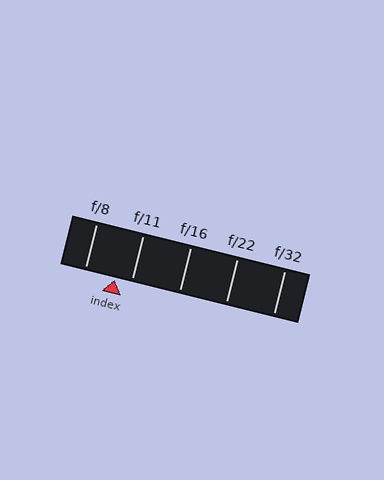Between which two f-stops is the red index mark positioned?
The index mark is between f/8 and f/11.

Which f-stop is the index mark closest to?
The index mark is closest to f/11.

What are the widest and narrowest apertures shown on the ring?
The widest aperture shown is f/8 and the narrowest is f/32.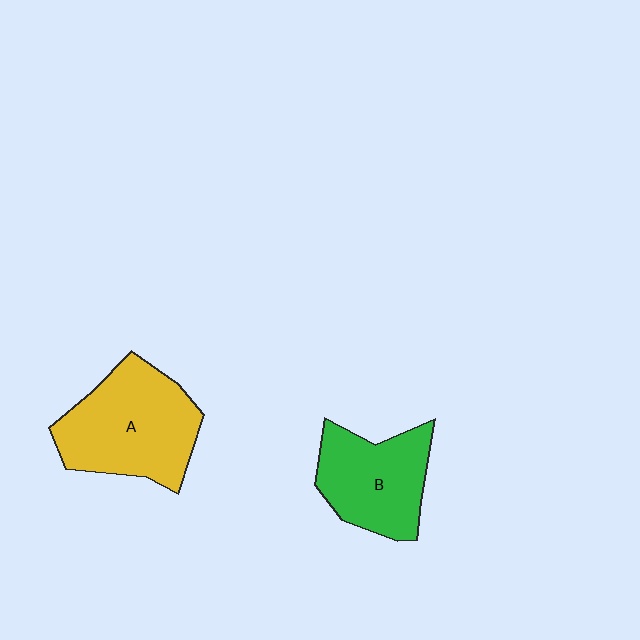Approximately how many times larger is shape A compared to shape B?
Approximately 1.3 times.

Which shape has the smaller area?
Shape B (green).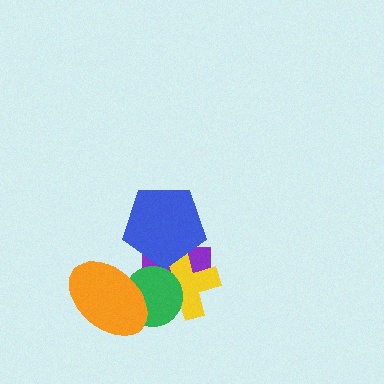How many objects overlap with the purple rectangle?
3 objects overlap with the purple rectangle.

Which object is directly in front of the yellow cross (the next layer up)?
The blue pentagon is directly in front of the yellow cross.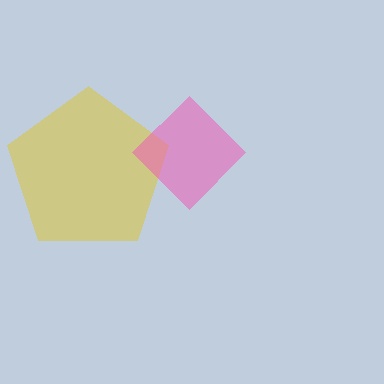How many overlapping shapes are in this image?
There are 2 overlapping shapes in the image.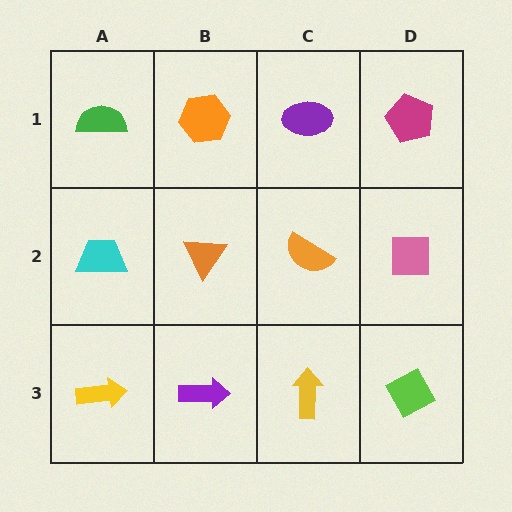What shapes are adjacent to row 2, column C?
A purple ellipse (row 1, column C), a yellow arrow (row 3, column C), an orange triangle (row 2, column B), a pink square (row 2, column D).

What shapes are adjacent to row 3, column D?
A pink square (row 2, column D), a yellow arrow (row 3, column C).